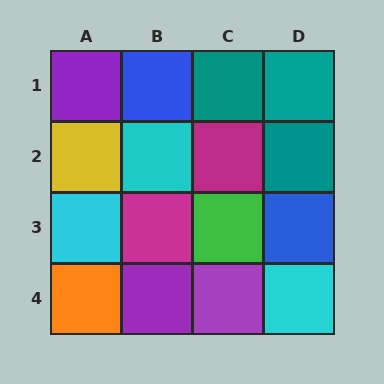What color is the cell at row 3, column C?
Green.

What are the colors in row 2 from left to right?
Yellow, cyan, magenta, teal.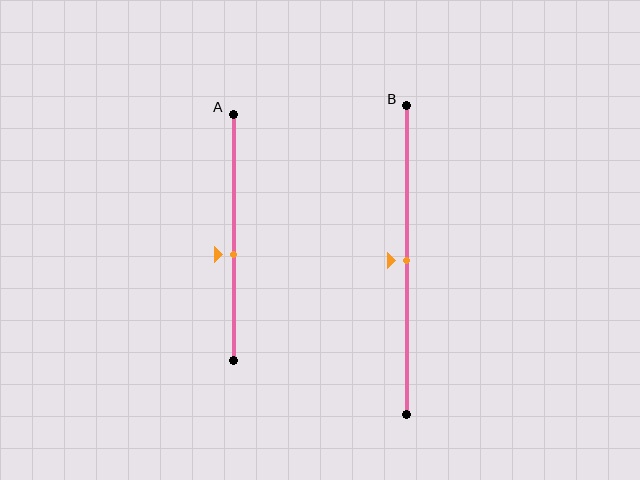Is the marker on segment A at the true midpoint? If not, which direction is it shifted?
No, the marker on segment A is shifted downward by about 7% of the segment length.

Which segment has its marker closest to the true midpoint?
Segment B has its marker closest to the true midpoint.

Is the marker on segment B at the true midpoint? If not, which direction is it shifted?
Yes, the marker on segment B is at the true midpoint.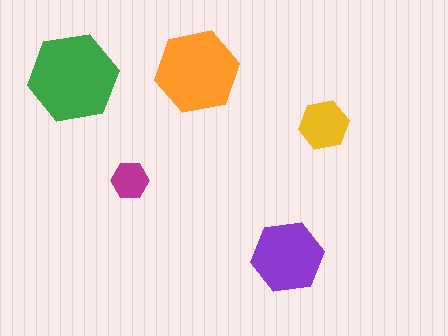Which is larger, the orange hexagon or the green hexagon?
The green one.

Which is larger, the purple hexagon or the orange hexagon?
The orange one.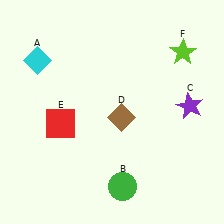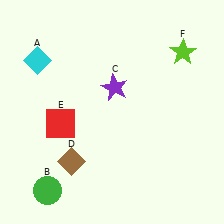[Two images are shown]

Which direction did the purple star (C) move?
The purple star (C) moved left.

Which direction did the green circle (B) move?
The green circle (B) moved left.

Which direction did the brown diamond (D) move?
The brown diamond (D) moved left.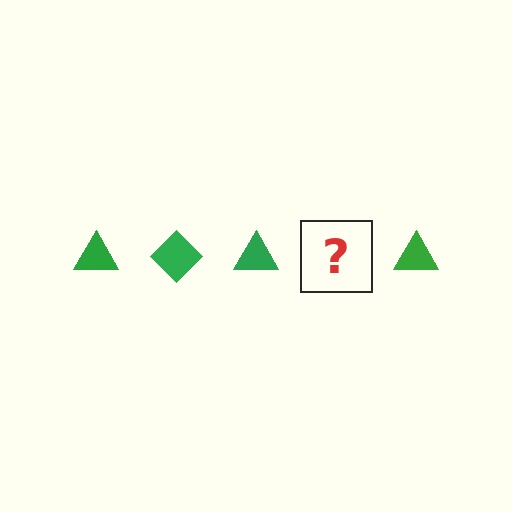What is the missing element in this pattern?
The missing element is a green diamond.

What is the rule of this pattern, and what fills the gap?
The rule is that the pattern cycles through triangle, diamond shapes in green. The gap should be filled with a green diamond.